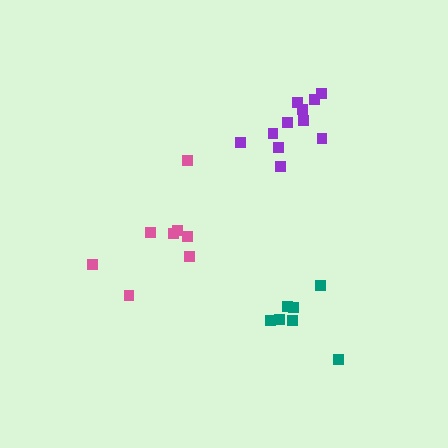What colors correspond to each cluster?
The clusters are colored: pink, purple, teal.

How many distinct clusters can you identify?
There are 3 distinct clusters.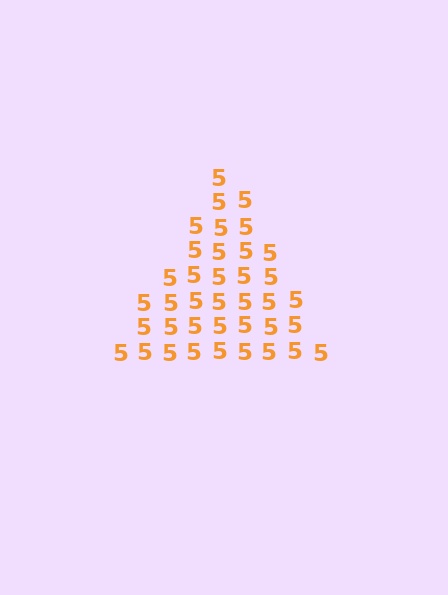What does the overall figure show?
The overall figure shows a triangle.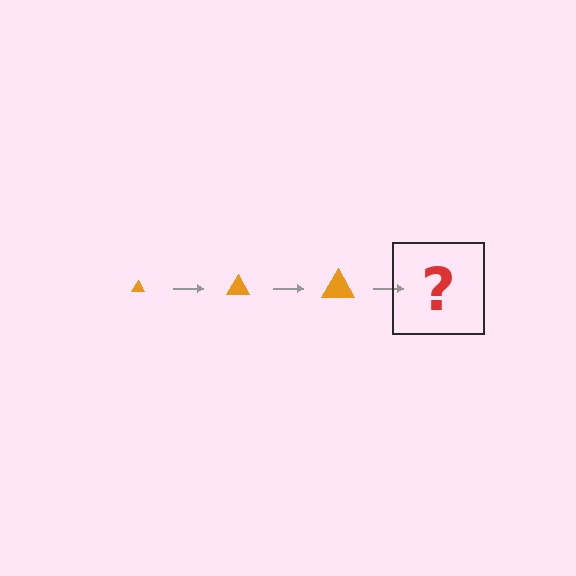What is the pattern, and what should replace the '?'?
The pattern is that the triangle gets progressively larger each step. The '?' should be an orange triangle, larger than the previous one.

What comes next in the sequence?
The next element should be an orange triangle, larger than the previous one.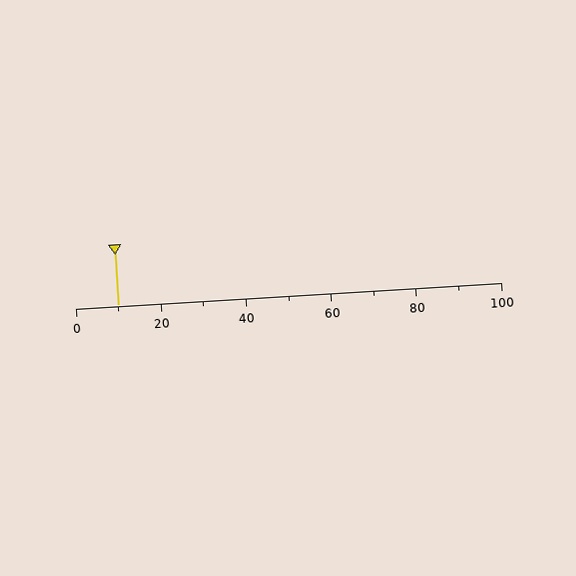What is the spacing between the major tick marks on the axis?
The major ticks are spaced 20 apart.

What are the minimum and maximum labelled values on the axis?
The axis runs from 0 to 100.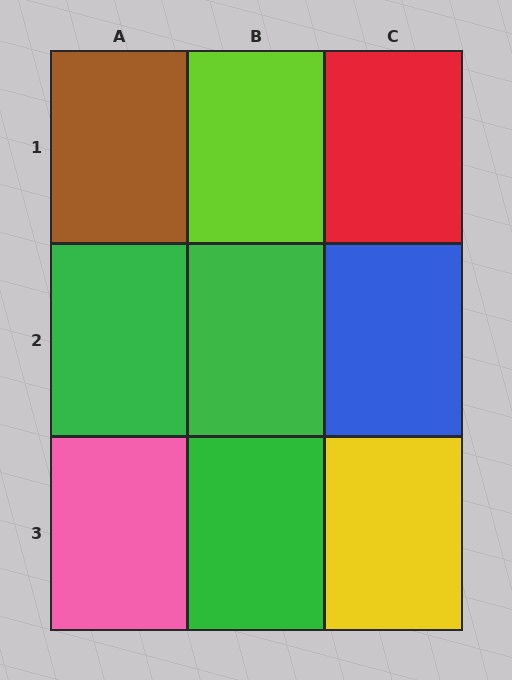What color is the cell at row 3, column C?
Yellow.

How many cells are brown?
1 cell is brown.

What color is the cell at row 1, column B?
Lime.